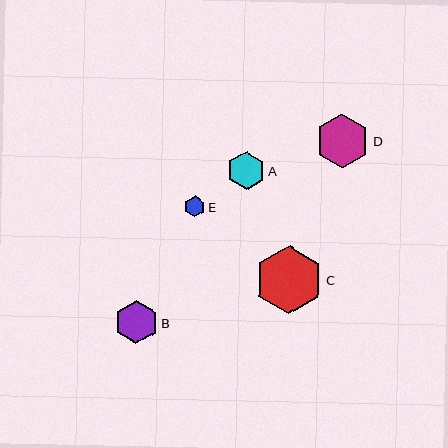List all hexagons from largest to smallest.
From largest to smallest: C, D, B, A, E.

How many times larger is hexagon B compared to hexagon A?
Hexagon B is approximately 1.1 times the size of hexagon A.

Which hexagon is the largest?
Hexagon C is the largest with a size of approximately 68 pixels.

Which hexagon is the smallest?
Hexagon E is the smallest with a size of approximately 21 pixels.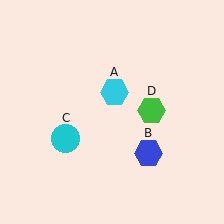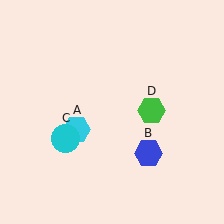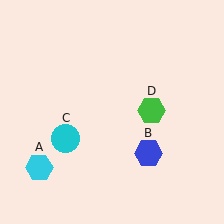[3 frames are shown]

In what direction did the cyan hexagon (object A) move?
The cyan hexagon (object A) moved down and to the left.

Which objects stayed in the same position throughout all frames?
Blue hexagon (object B) and cyan circle (object C) and green hexagon (object D) remained stationary.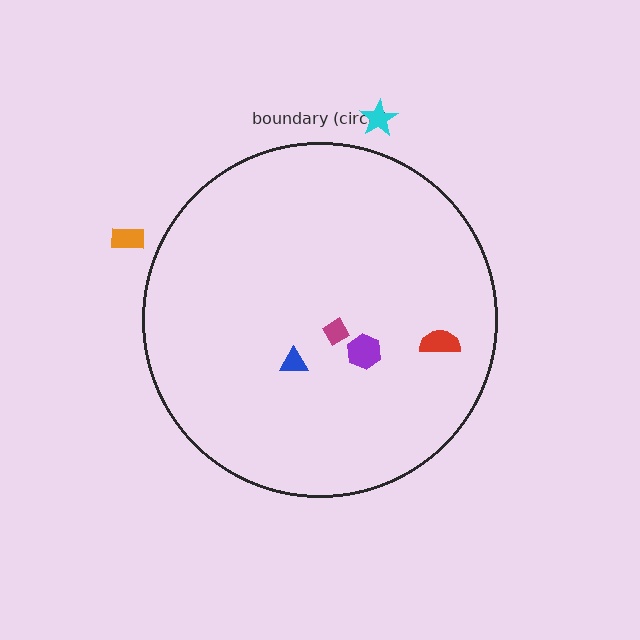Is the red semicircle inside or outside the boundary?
Inside.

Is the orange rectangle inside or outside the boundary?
Outside.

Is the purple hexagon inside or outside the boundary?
Inside.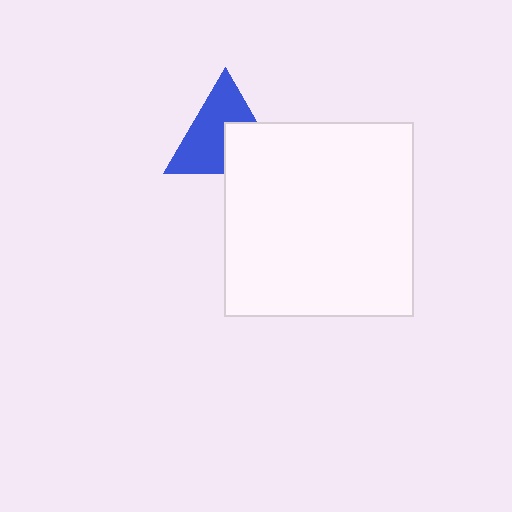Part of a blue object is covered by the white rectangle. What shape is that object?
It is a triangle.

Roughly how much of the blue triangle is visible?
About half of it is visible (roughly 62%).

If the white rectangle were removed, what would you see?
You would see the complete blue triangle.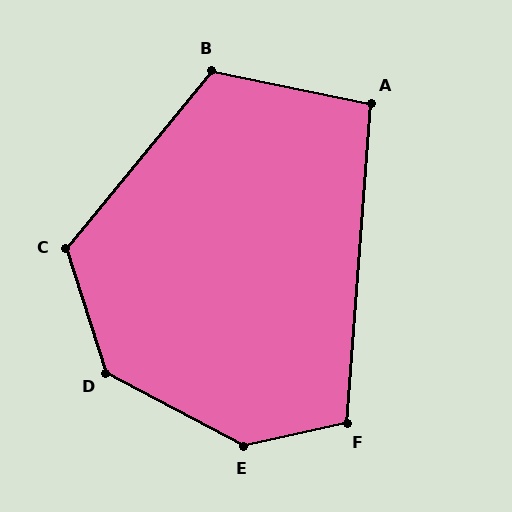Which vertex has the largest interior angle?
E, at approximately 140 degrees.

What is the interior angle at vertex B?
Approximately 118 degrees (obtuse).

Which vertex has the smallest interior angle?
A, at approximately 97 degrees.